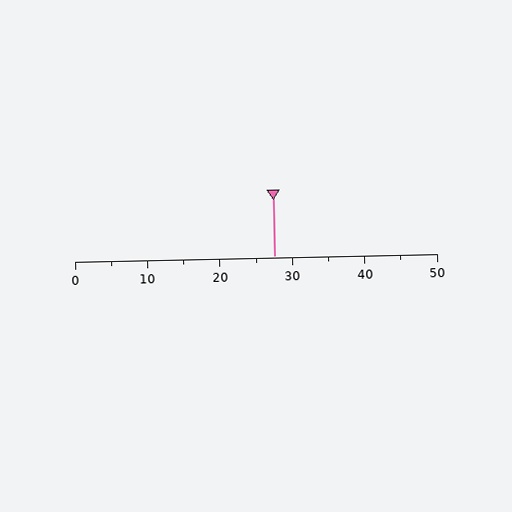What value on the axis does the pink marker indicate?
The marker indicates approximately 27.5.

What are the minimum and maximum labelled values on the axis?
The axis runs from 0 to 50.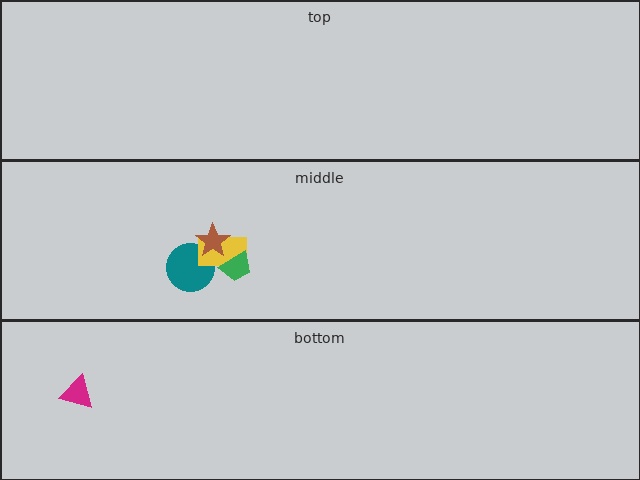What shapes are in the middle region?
The teal circle, the yellow rectangle, the brown star, the green trapezoid.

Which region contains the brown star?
The middle region.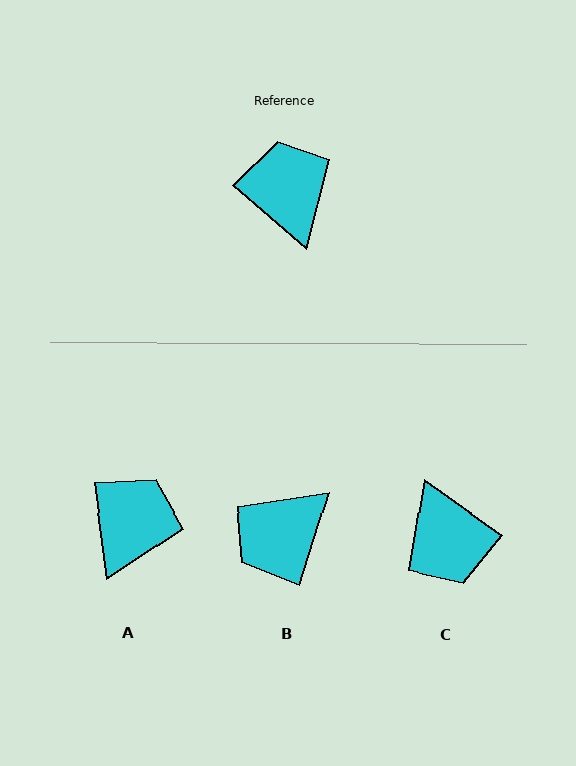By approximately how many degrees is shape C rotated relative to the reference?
Approximately 174 degrees clockwise.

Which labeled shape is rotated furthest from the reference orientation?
C, about 174 degrees away.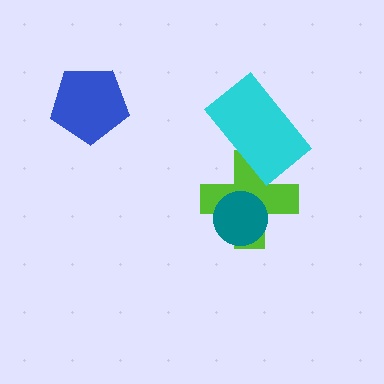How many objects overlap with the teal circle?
1 object overlaps with the teal circle.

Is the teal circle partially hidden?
No, no other shape covers it.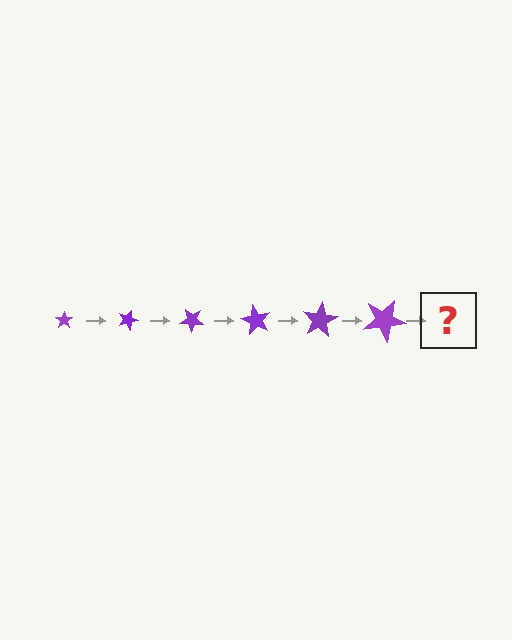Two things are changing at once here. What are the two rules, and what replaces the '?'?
The two rules are that the star grows larger each step and it rotates 20 degrees each step. The '?' should be a star, larger than the previous one and rotated 120 degrees from the start.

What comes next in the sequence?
The next element should be a star, larger than the previous one and rotated 120 degrees from the start.